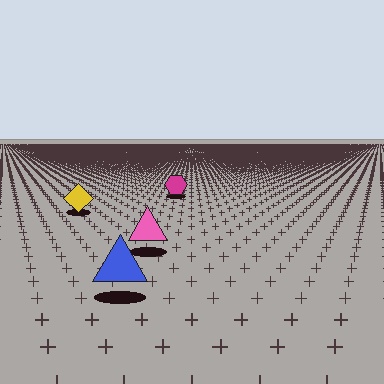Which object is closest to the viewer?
The blue triangle is closest. The texture marks near it are larger and more spread out.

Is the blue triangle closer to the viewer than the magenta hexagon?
Yes. The blue triangle is closer — you can tell from the texture gradient: the ground texture is coarser near it.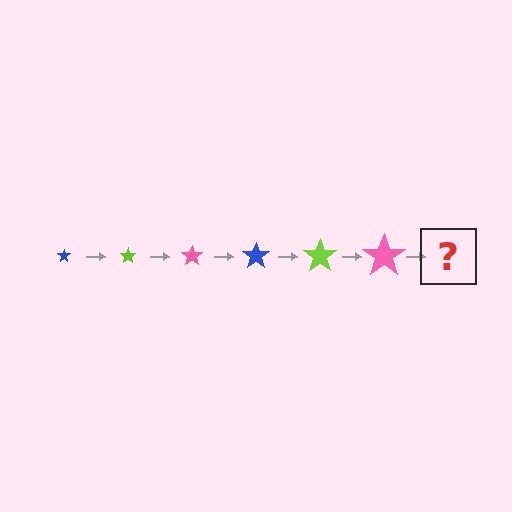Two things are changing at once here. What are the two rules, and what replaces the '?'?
The two rules are that the star grows larger each step and the color cycles through blue, lime, and pink. The '?' should be a blue star, larger than the previous one.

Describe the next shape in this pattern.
It should be a blue star, larger than the previous one.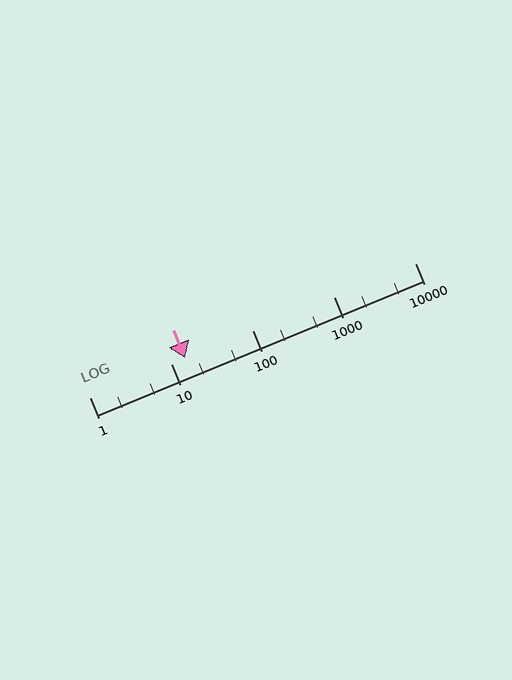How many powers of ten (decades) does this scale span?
The scale spans 4 decades, from 1 to 10000.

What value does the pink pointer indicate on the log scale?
The pointer indicates approximately 15.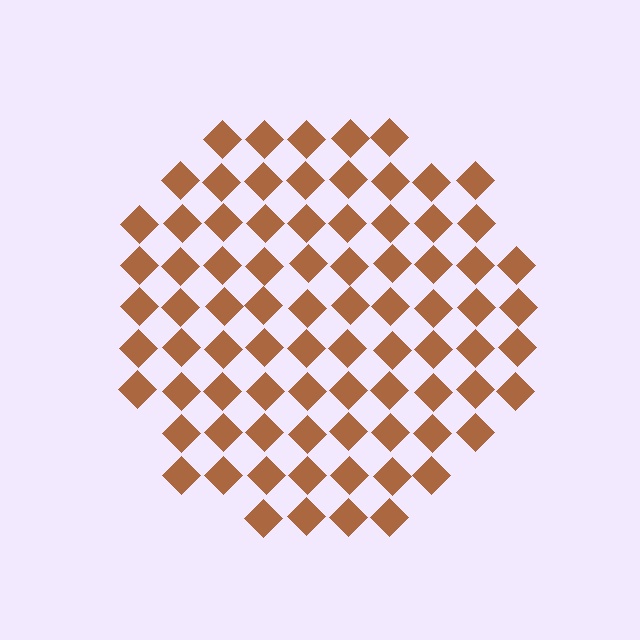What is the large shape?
The large shape is a circle.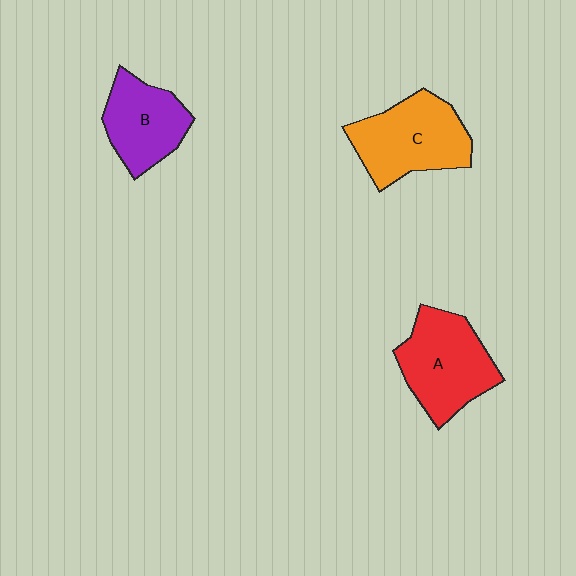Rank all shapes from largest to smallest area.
From largest to smallest: C (orange), A (red), B (purple).